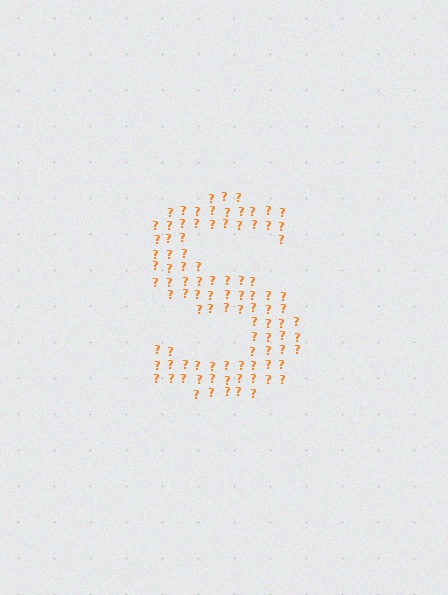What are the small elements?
The small elements are question marks.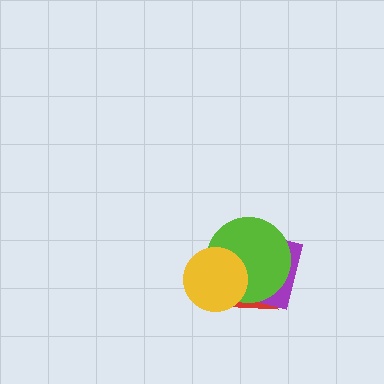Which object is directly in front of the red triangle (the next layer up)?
The purple rectangle is directly in front of the red triangle.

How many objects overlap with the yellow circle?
2 objects overlap with the yellow circle.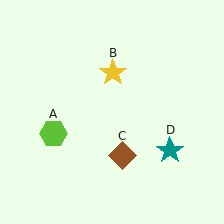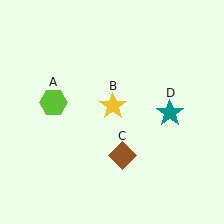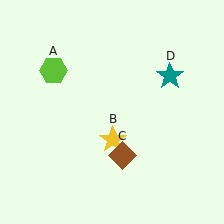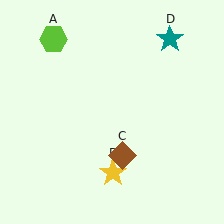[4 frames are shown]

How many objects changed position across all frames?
3 objects changed position: lime hexagon (object A), yellow star (object B), teal star (object D).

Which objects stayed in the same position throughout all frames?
Brown diamond (object C) remained stationary.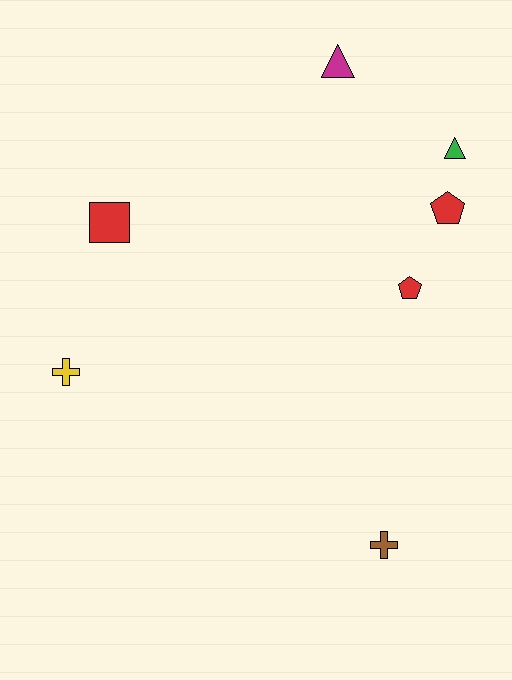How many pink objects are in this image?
There are no pink objects.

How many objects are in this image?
There are 7 objects.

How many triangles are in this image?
There are 2 triangles.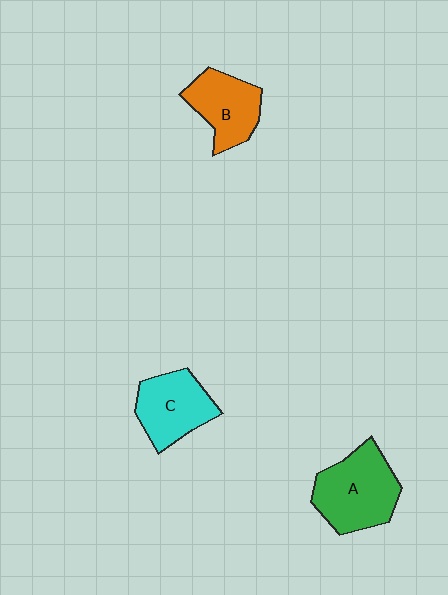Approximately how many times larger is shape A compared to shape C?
Approximately 1.3 times.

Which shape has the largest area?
Shape A (green).